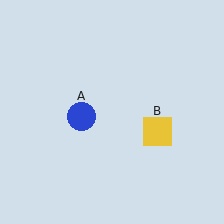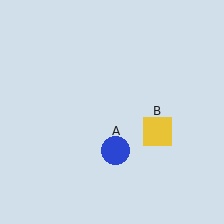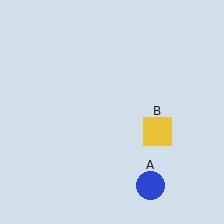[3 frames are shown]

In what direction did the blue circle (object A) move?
The blue circle (object A) moved down and to the right.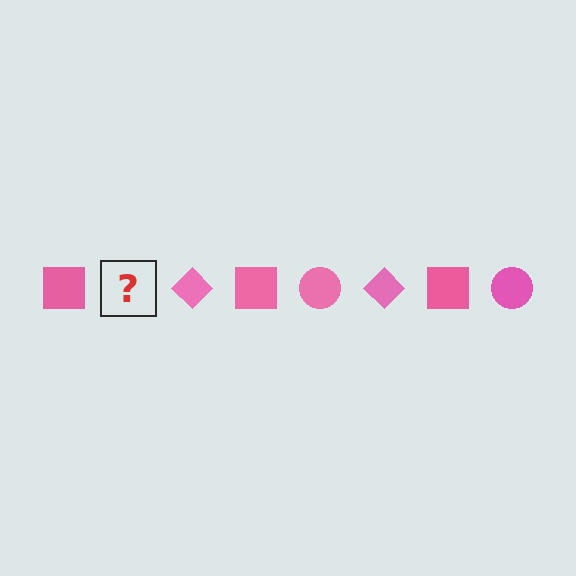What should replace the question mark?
The question mark should be replaced with a pink circle.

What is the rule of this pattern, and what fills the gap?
The rule is that the pattern cycles through square, circle, diamond shapes in pink. The gap should be filled with a pink circle.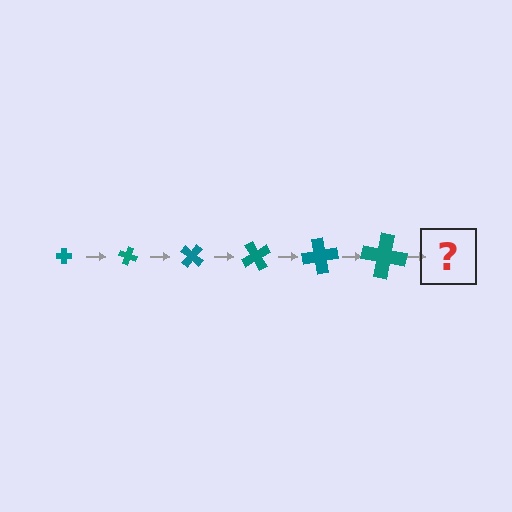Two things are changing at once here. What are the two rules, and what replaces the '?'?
The two rules are that the cross grows larger each step and it rotates 20 degrees each step. The '?' should be a cross, larger than the previous one and rotated 120 degrees from the start.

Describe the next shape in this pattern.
It should be a cross, larger than the previous one and rotated 120 degrees from the start.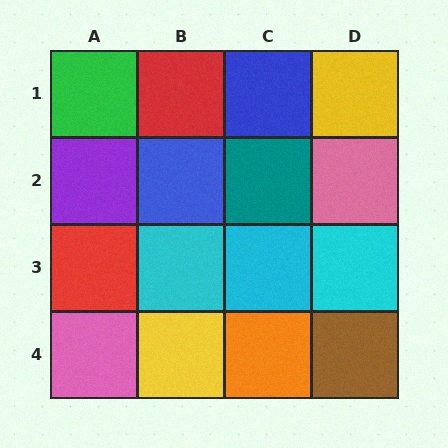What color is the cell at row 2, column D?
Pink.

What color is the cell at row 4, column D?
Brown.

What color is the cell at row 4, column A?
Pink.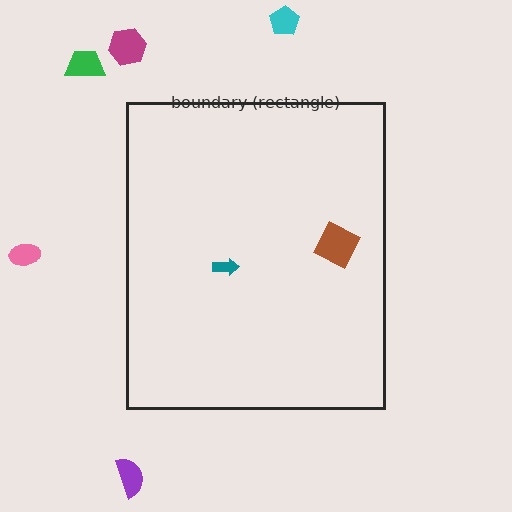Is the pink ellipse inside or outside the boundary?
Outside.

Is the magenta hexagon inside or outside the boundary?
Outside.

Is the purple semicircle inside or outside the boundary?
Outside.